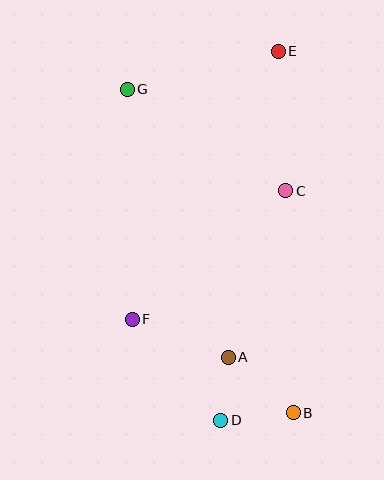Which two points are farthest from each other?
Points D and E are farthest from each other.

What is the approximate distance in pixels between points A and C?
The distance between A and C is approximately 176 pixels.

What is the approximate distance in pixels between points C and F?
The distance between C and F is approximately 200 pixels.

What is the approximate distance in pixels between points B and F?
The distance between B and F is approximately 186 pixels.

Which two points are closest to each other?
Points A and D are closest to each other.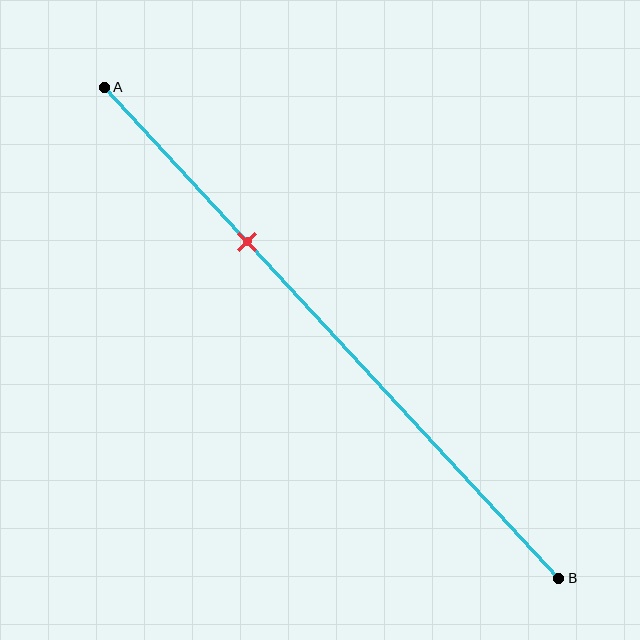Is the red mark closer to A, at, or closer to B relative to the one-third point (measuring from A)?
The red mark is approximately at the one-third point of segment AB.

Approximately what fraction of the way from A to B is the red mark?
The red mark is approximately 30% of the way from A to B.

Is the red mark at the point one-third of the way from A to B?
Yes, the mark is approximately at the one-third point.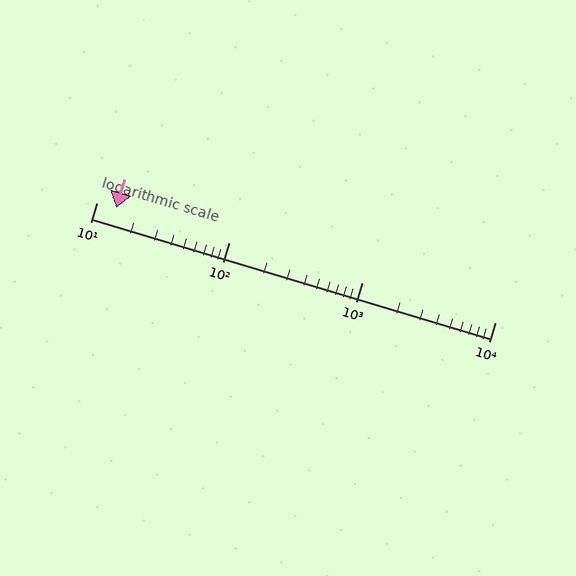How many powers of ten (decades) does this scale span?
The scale spans 3 decades, from 10 to 10000.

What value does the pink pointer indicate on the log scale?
The pointer indicates approximately 14.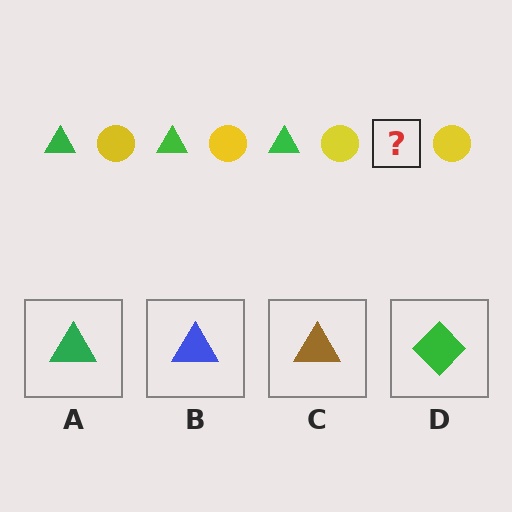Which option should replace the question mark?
Option A.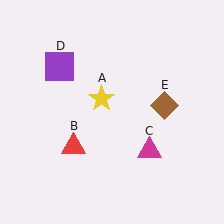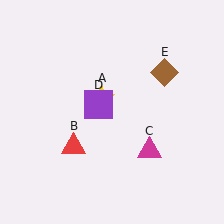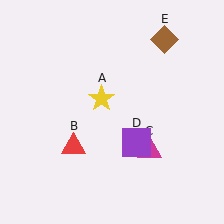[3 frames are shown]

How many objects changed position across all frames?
2 objects changed position: purple square (object D), brown diamond (object E).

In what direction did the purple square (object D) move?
The purple square (object D) moved down and to the right.